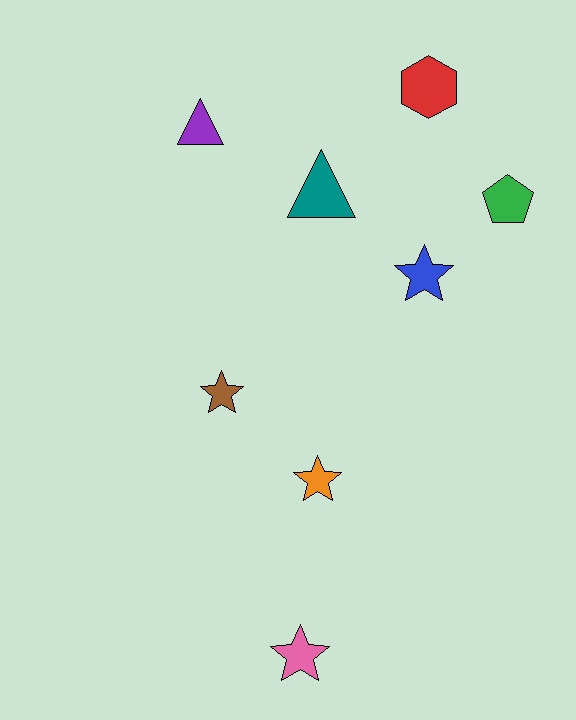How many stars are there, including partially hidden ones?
There are 4 stars.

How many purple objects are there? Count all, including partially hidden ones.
There is 1 purple object.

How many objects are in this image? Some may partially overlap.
There are 8 objects.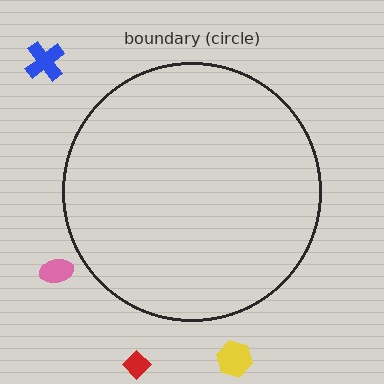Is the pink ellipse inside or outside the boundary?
Outside.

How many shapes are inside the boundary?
0 inside, 4 outside.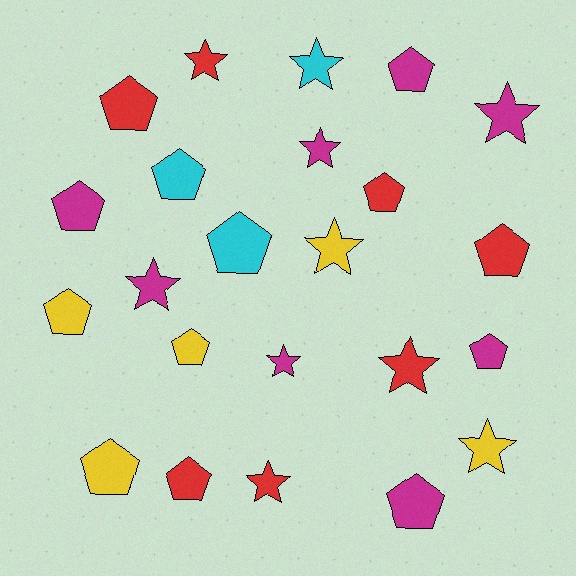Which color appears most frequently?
Magenta, with 8 objects.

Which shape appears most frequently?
Pentagon, with 13 objects.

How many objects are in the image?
There are 23 objects.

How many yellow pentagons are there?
There are 3 yellow pentagons.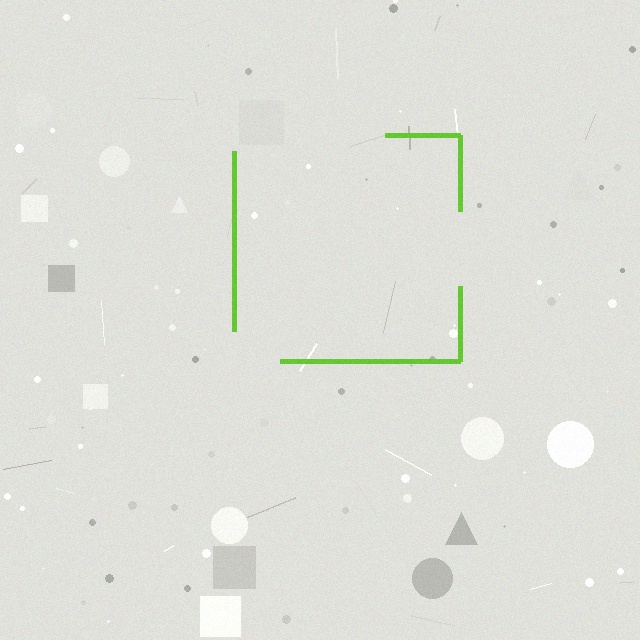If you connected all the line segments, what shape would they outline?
They would outline a square.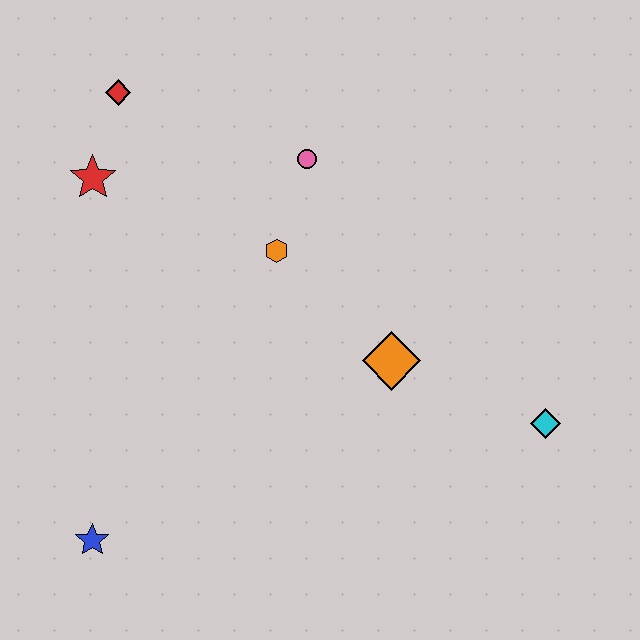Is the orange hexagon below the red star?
Yes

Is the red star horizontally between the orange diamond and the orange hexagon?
No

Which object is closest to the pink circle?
The orange hexagon is closest to the pink circle.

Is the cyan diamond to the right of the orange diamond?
Yes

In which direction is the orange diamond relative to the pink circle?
The orange diamond is below the pink circle.